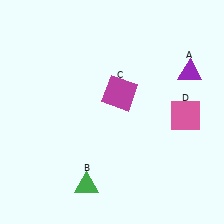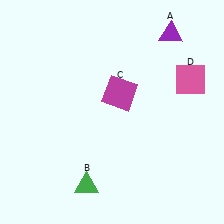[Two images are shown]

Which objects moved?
The objects that moved are: the purple triangle (A), the pink square (D).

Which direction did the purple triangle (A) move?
The purple triangle (A) moved up.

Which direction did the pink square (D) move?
The pink square (D) moved up.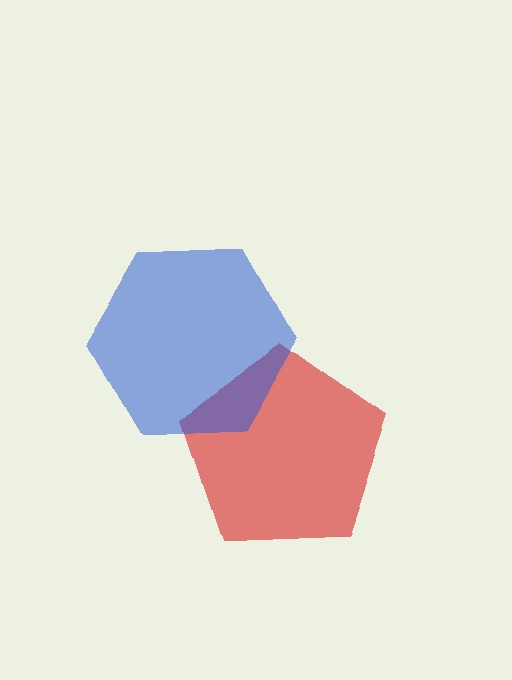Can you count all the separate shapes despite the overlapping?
Yes, there are 2 separate shapes.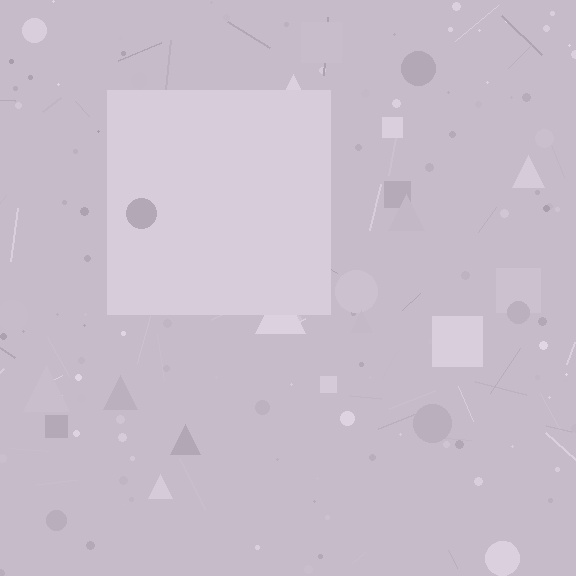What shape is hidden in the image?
A square is hidden in the image.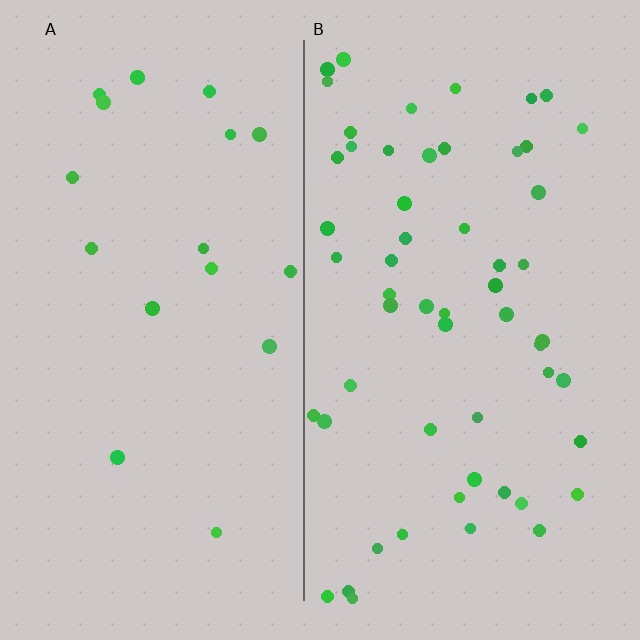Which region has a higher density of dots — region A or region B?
B (the right).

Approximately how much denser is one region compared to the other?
Approximately 3.2× — region B over region A.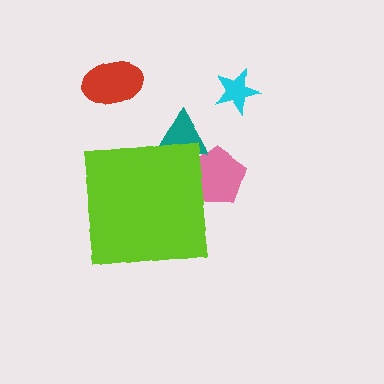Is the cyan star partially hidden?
No, the cyan star is fully visible.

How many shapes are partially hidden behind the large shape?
2 shapes are partially hidden.